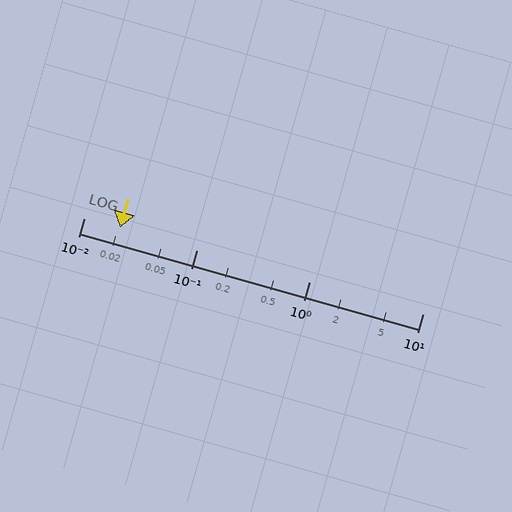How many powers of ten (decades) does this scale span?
The scale spans 3 decades, from 0.01 to 10.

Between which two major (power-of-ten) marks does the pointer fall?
The pointer is between 0.01 and 0.1.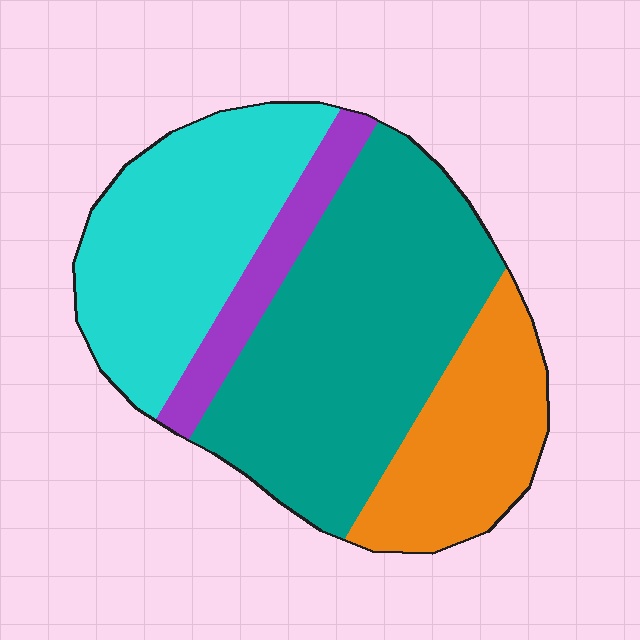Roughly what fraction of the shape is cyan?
Cyan covers about 30% of the shape.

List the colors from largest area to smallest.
From largest to smallest: teal, cyan, orange, purple.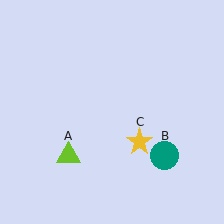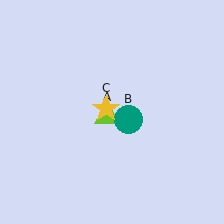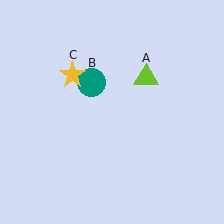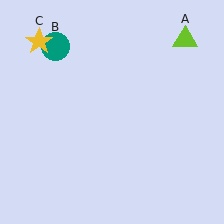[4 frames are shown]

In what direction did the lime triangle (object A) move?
The lime triangle (object A) moved up and to the right.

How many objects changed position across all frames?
3 objects changed position: lime triangle (object A), teal circle (object B), yellow star (object C).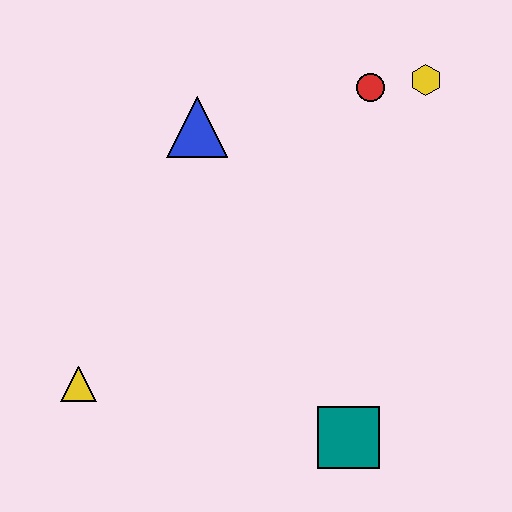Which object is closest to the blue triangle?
The red circle is closest to the blue triangle.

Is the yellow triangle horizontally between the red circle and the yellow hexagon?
No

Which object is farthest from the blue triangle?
The teal square is farthest from the blue triangle.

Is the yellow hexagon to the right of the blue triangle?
Yes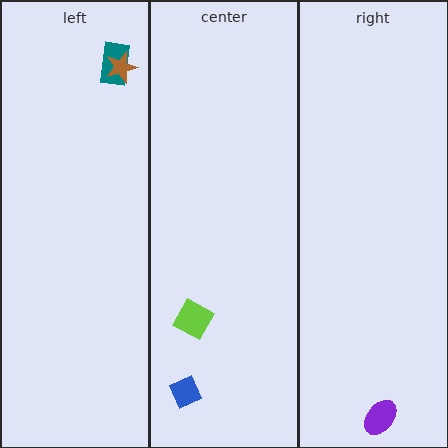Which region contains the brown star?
The left region.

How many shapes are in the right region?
1.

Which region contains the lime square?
The center region.